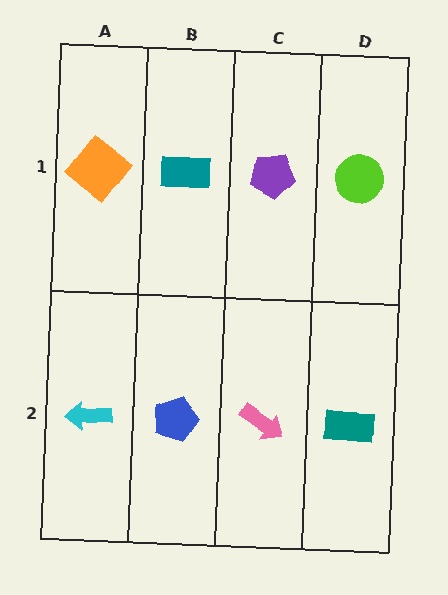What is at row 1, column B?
A teal rectangle.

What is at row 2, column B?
A blue pentagon.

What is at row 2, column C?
A pink arrow.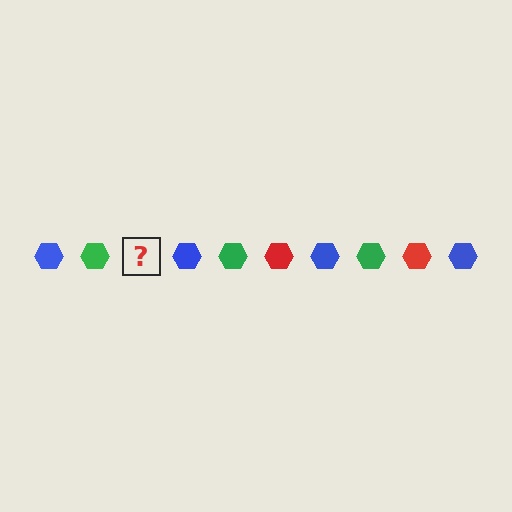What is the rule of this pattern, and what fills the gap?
The rule is that the pattern cycles through blue, green, red hexagons. The gap should be filled with a red hexagon.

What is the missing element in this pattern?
The missing element is a red hexagon.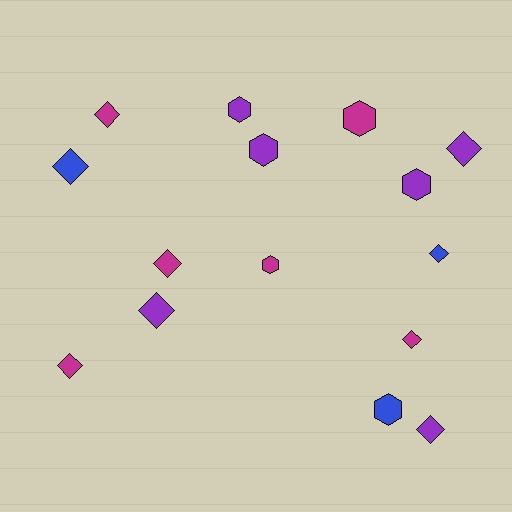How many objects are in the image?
There are 15 objects.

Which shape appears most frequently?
Diamond, with 9 objects.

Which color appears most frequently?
Purple, with 6 objects.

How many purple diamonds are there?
There are 3 purple diamonds.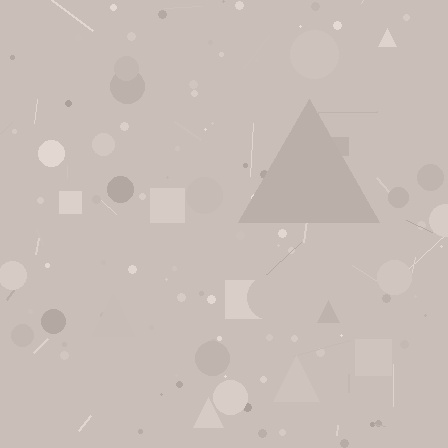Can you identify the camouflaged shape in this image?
The camouflaged shape is a triangle.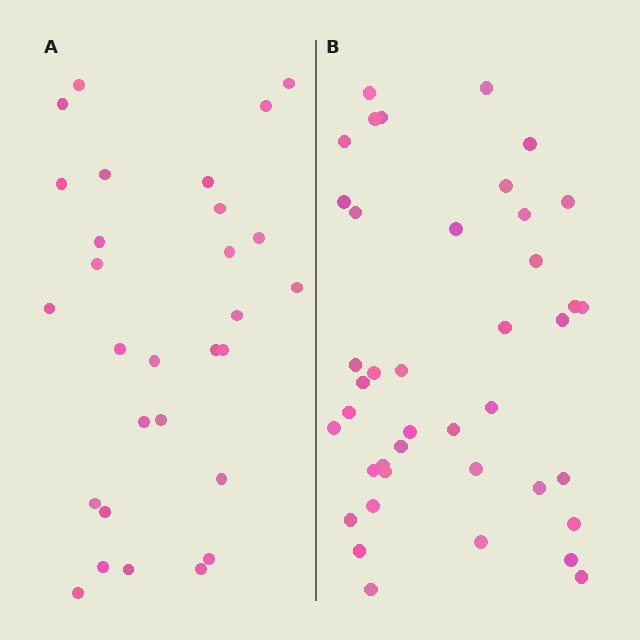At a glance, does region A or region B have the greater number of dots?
Region B (the right region) has more dots.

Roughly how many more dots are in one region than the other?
Region B has roughly 12 or so more dots than region A.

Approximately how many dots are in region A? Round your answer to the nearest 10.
About 30 dots. (The exact count is 29, which rounds to 30.)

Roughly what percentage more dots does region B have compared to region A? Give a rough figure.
About 40% more.